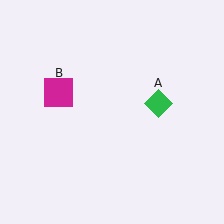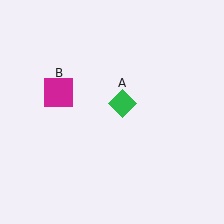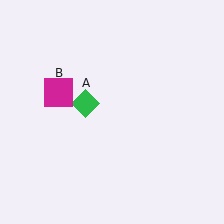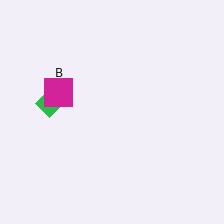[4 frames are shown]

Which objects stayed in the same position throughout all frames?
Magenta square (object B) remained stationary.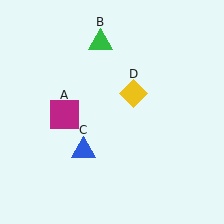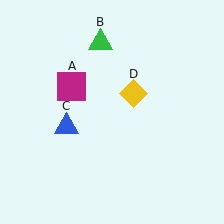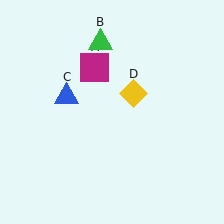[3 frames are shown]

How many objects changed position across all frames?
2 objects changed position: magenta square (object A), blue triangle (object C).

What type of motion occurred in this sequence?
The magenta square (object A), blue triangle (object C) rotated clockwise around the center of the scene.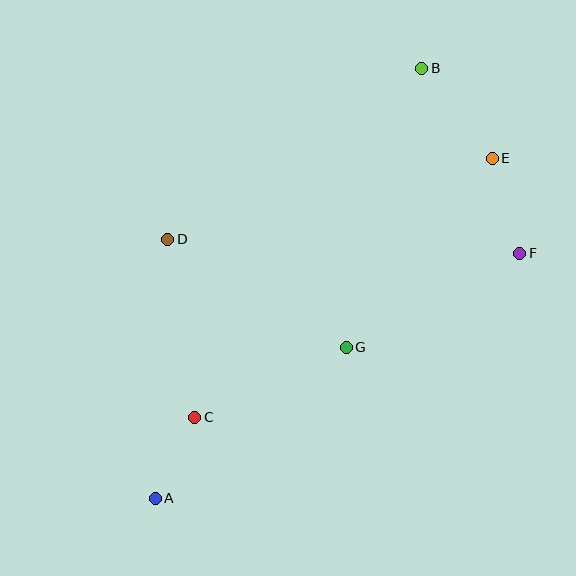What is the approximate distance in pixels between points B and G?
The distance between B and G is approximately 289 pixels.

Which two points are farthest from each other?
Points A and B are farthest from each other.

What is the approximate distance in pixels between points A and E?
The distance between A and E is approximately 479 pixels.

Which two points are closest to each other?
Points A and C are closest to each other.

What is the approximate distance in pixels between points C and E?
The distance between C and E is approximately 394 pixels.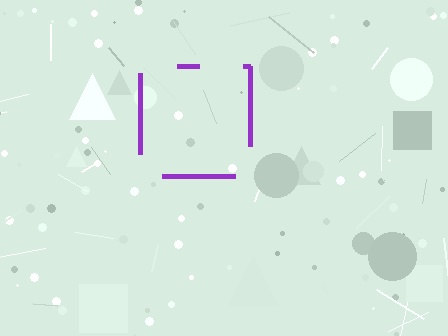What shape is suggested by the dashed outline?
The dashed outline suggests a square.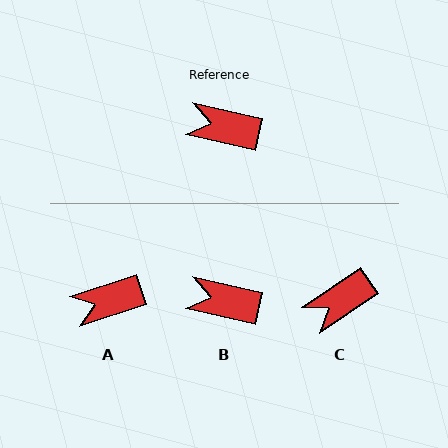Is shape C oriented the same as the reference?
No, it is off by about 48 degrees.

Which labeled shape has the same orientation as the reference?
B.